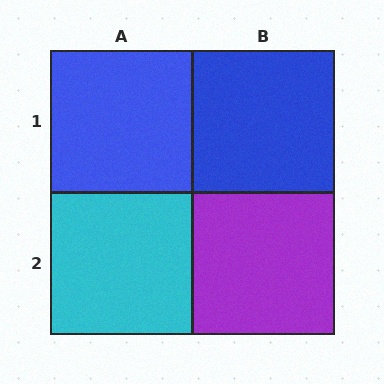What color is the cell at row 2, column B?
Purple.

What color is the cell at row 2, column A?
Cyan.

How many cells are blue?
2 cells are blue.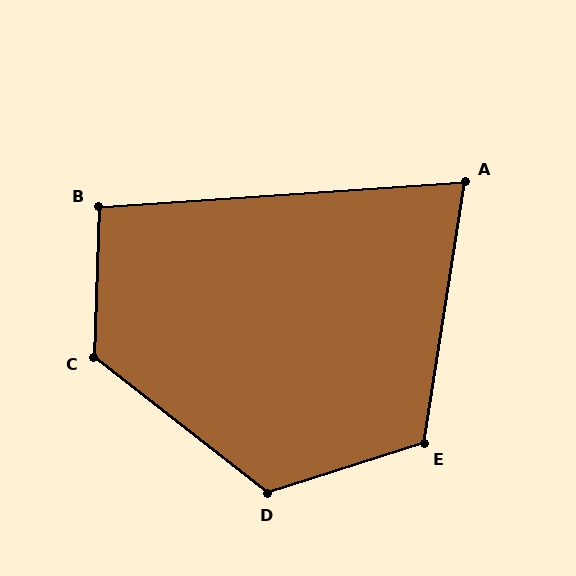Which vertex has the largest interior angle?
C, at approximately 126 degrees.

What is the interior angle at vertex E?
Approximately 117 degrees (obtuse).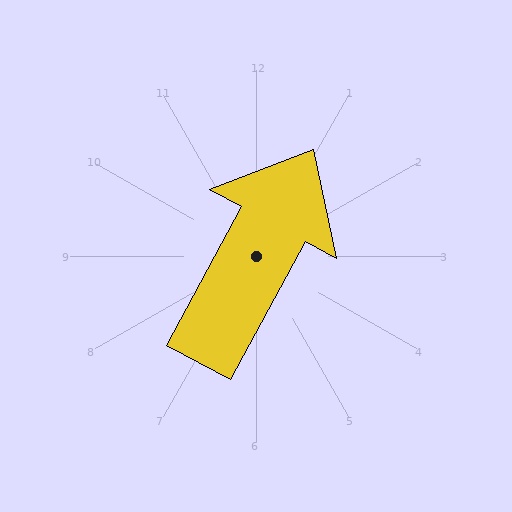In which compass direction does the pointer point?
Northeast.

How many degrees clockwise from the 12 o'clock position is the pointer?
Approximately 28 degrees.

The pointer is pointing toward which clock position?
Roughly 1 o'clock.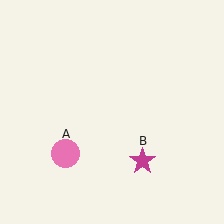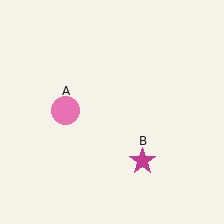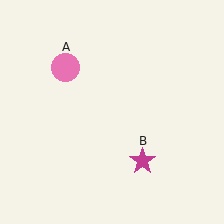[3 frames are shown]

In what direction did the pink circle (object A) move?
The pink circle (object A) moved up.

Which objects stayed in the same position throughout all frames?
Magenta star (object B) remained stationary.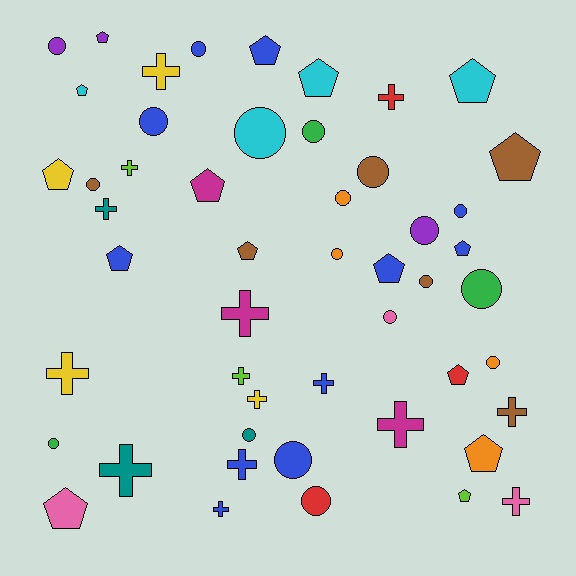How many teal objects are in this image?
There are 3 teal objects.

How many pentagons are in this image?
There are 16 pentagons.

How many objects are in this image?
There are 50 objects.